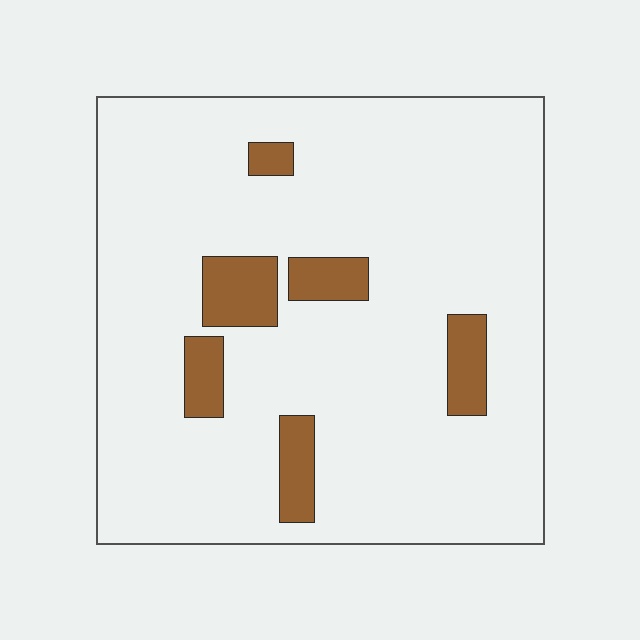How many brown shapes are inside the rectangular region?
6.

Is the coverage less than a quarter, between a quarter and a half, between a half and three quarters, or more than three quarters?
Less than a quarter.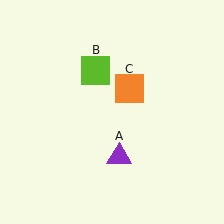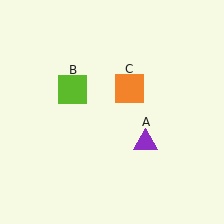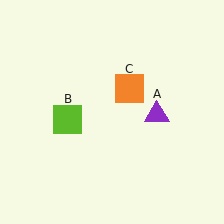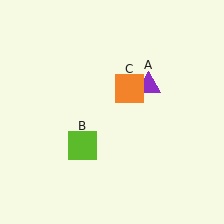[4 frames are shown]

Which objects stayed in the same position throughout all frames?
Orange square (object C) remained stationary.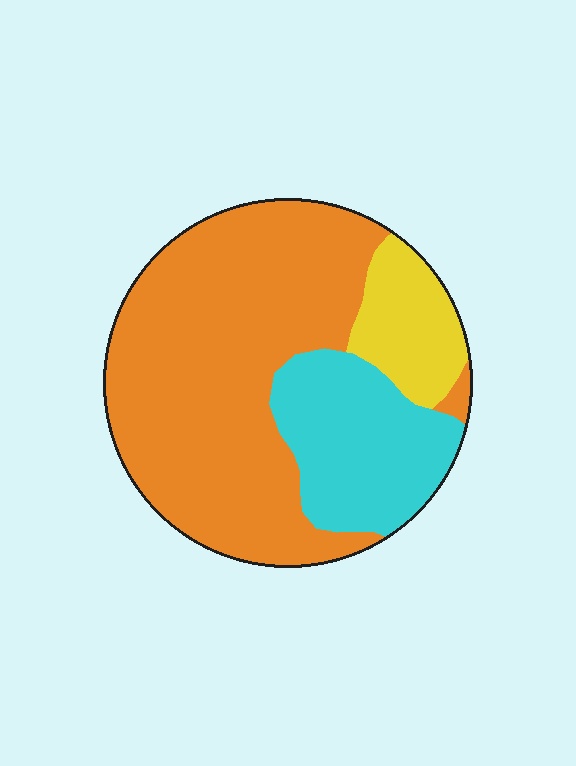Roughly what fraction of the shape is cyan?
Cyan covers 23% of the shape.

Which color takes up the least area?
Yellow, at roughly 10%.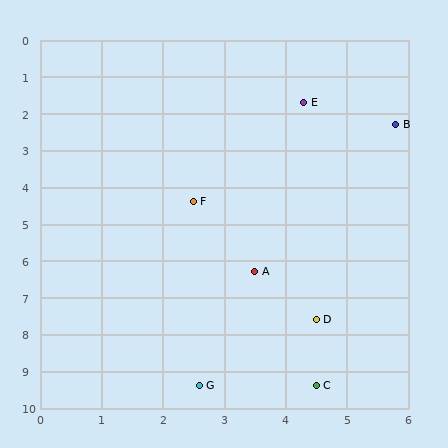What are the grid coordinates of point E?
Point E is at approximately (4.3, 1.7).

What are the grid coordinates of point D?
Point D is at approximately (4.5, 7.6).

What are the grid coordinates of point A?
Point A is at approximately (3.5, 6.3).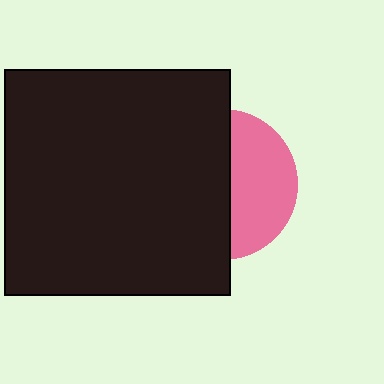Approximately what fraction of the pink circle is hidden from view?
Roughly 58% of the pink circle is hidden behind the black square.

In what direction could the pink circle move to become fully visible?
The pink circle could move right. That would shift it out from behind the black square entirely.